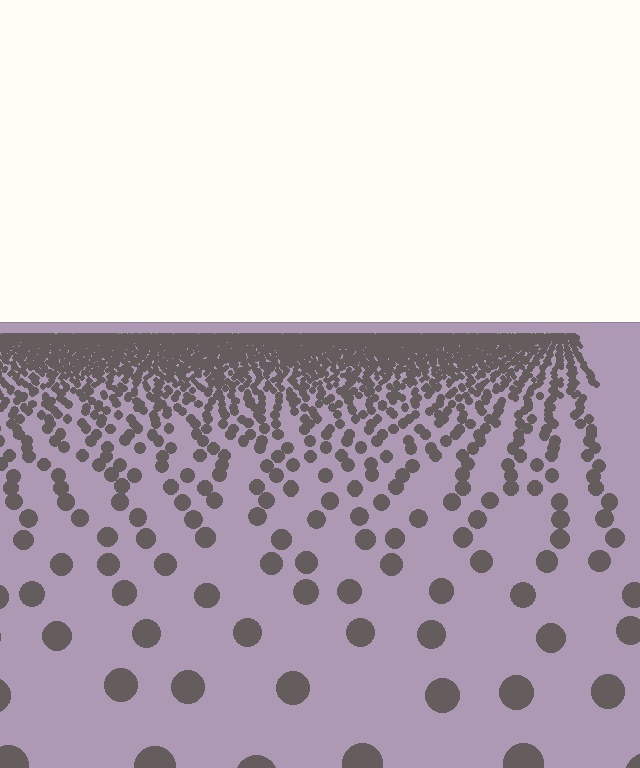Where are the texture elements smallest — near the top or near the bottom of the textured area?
Near the top.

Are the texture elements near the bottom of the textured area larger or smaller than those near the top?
Larger. Near the bottom, elements are closer to the viewer and appear at a bigger on-screen size.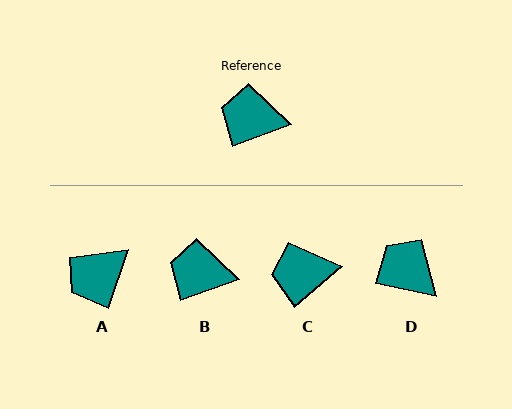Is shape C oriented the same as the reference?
No, it is off by about 20 degrees.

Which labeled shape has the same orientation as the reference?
B.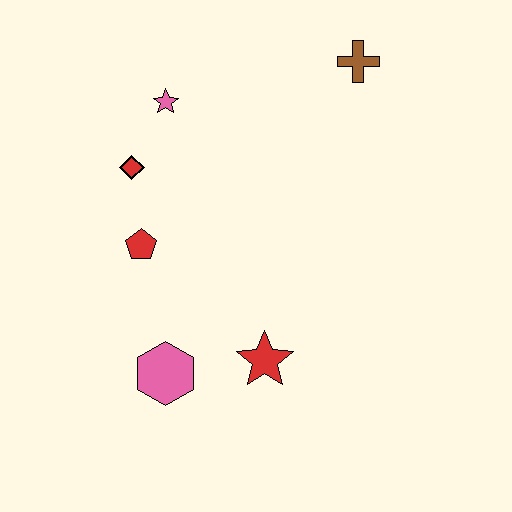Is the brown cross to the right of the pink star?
Yes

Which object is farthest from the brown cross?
The pink hexagon is farthest from the brown cross.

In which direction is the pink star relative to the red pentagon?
The pink star is above the red pentagon.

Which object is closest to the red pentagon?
The red diamond is closest to the red pentagon.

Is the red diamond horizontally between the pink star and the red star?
No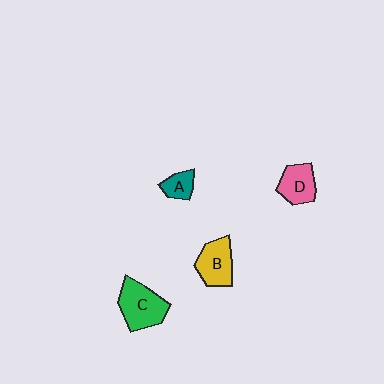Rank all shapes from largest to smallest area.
From largest to smallest: C (green), B (yellow), D (pink), A (teal).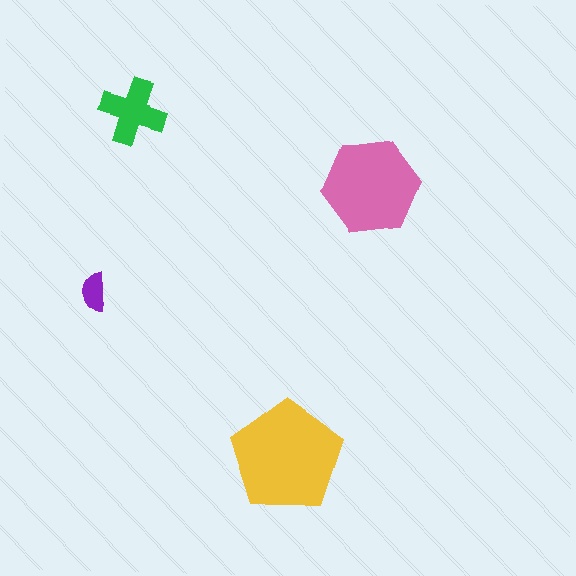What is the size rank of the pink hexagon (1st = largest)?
2nd.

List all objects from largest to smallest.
The yellow pentagon, the pink hexagon, the green cross, the purple semicircle.